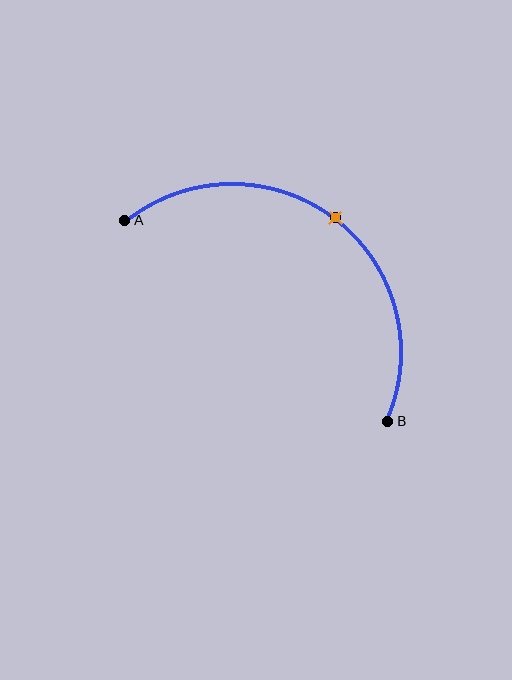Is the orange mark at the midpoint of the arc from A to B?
Yes. The orange mark lies on the arc at equal arc-length from both A and B — it is the arc midpoint.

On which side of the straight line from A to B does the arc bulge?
The arc bulges above and to the right of the straight line connecting A and B.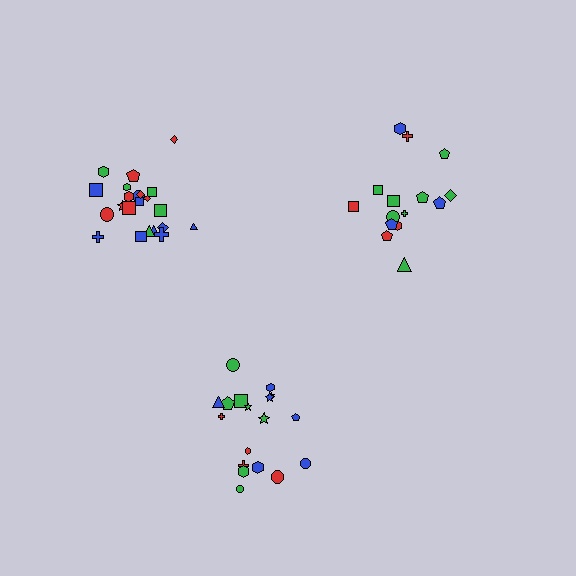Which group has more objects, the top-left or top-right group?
The top-left group.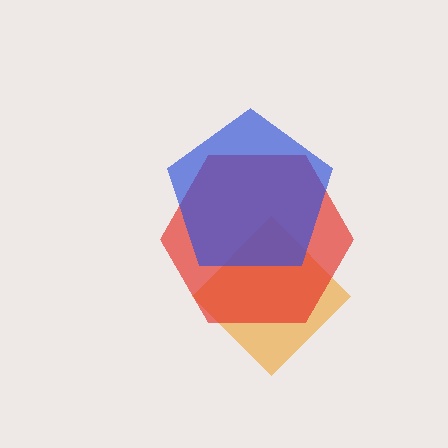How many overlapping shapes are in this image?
There are 3 overlapping shapes in the image.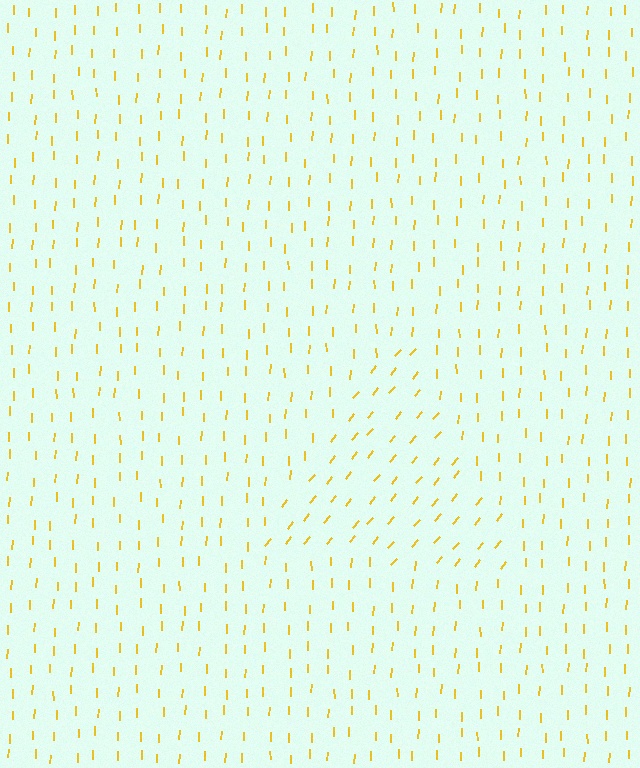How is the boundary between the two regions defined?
The boundary is defined purely by a change in line orientation (approximately 37 degrees difference). All lines are the same color and thickness.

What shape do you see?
I see a triangle.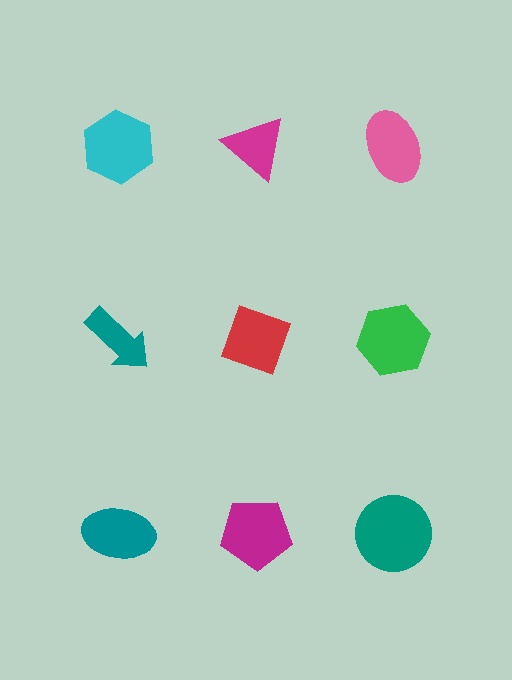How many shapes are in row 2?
3 shapes.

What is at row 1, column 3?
A pink ellipse.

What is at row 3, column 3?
A teal circle.